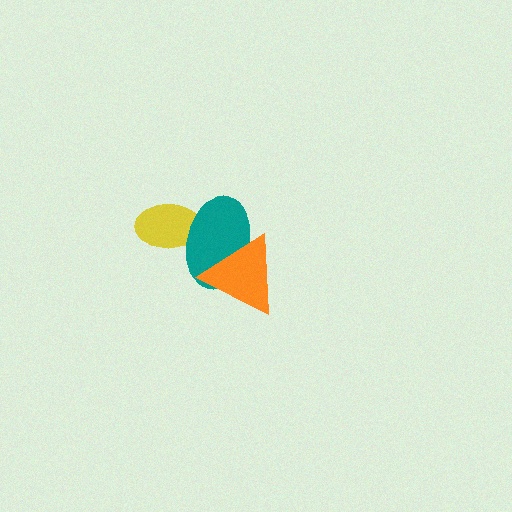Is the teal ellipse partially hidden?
Yes, it is partially covered by another shape.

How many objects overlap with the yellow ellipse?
1 object overlaps with the yellow ellipse.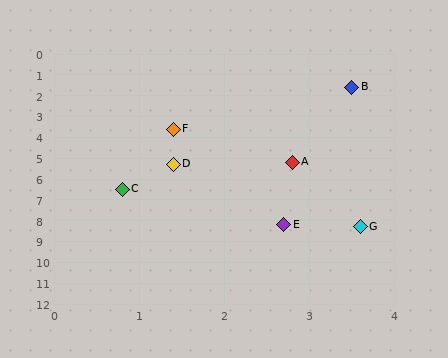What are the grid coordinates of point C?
Point C is at approximately (0.8, 6.5).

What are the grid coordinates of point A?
Point A is at approximately (2.8, 5.2).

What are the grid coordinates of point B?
Point B is at approximately (3.5, 1.6).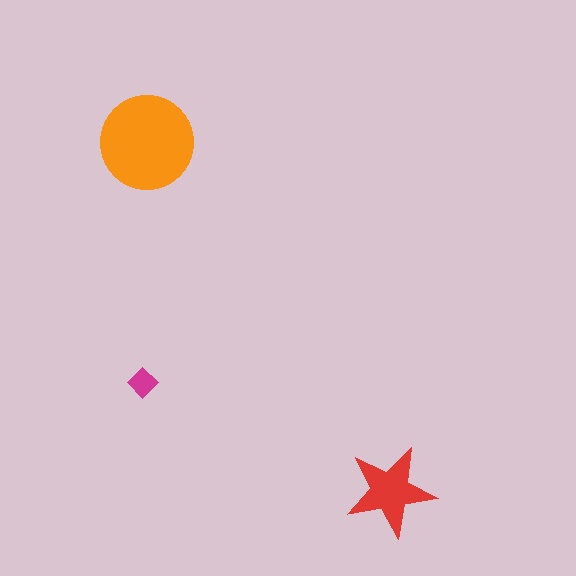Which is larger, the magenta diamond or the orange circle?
The orange circle.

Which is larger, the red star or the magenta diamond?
The red star.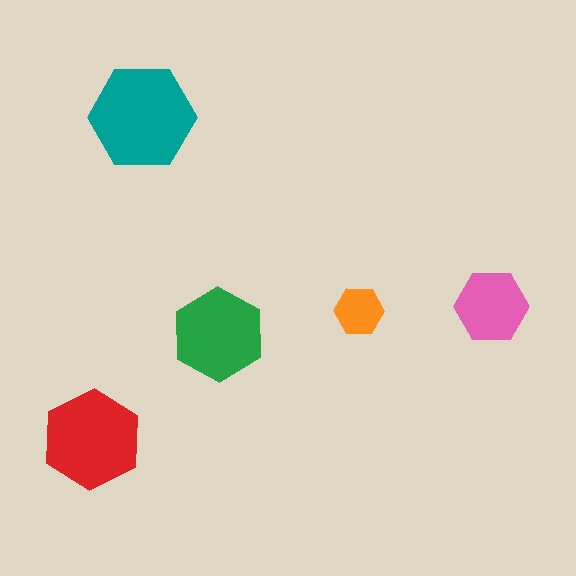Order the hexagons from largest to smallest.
the teal one, the red one, the green one, the pink one, the orange one.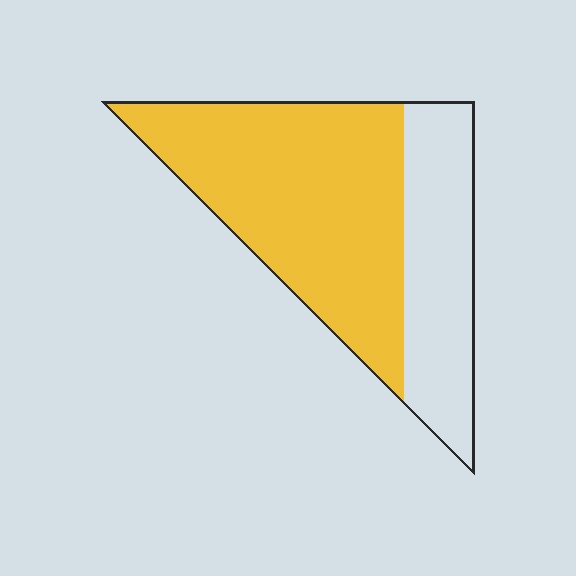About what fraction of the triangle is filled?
About two thirds (2/3).